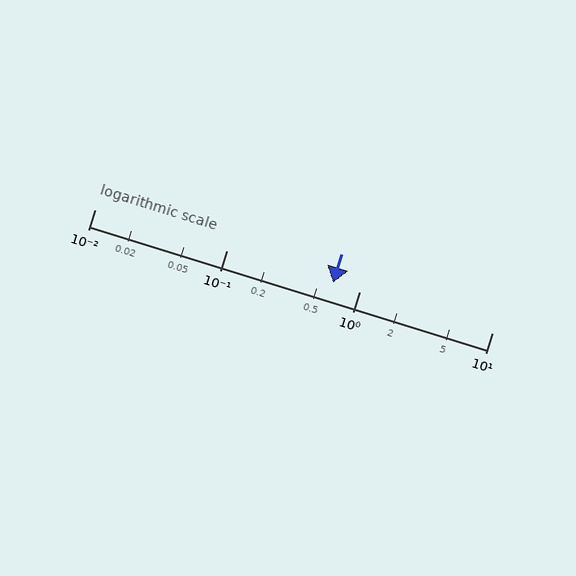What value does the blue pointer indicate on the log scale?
The pointer indicates approximately 0.63.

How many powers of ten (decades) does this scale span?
The scale spans 3 decades, from 0.01 to 10.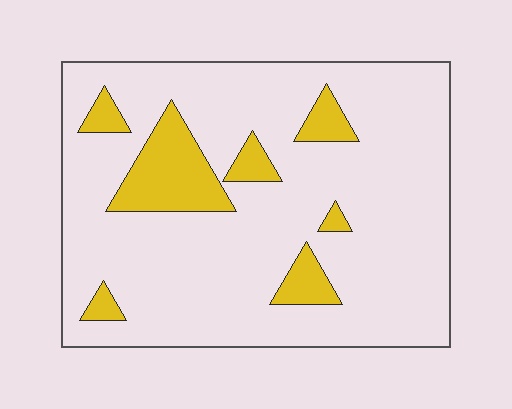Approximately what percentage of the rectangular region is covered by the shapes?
Approximately 15%.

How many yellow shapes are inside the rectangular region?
7.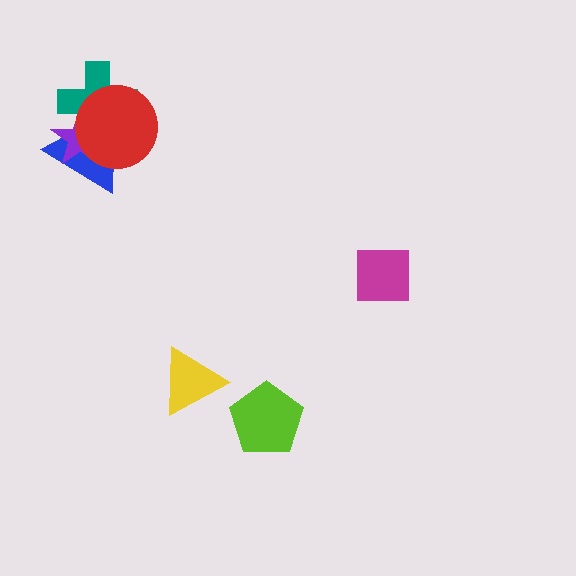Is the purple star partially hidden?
Yes, it is partially covered by another shape.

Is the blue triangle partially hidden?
Yes, it is partially covered by another shape.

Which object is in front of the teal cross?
The red circle is in front of the teal cross.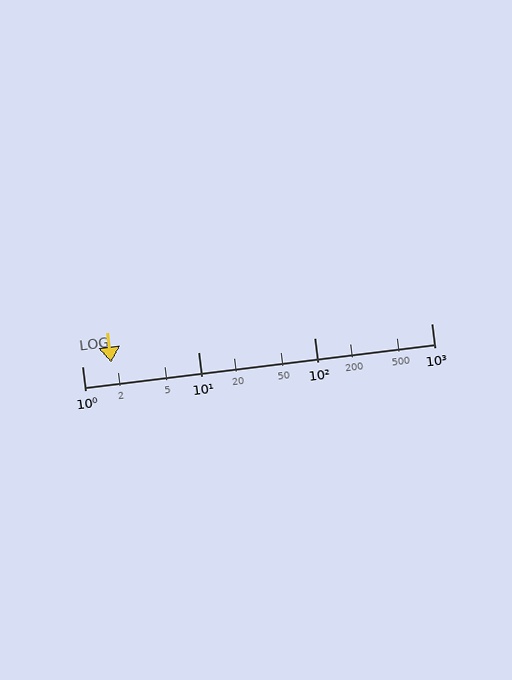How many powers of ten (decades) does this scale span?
The scale spans 3 decades, from 1 to 1000.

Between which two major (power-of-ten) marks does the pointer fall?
The pointer is between 1 and 10.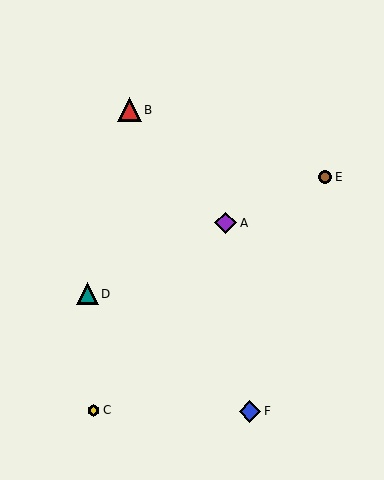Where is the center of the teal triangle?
The center of the teal triangle is at (87, 294).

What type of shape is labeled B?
Shape B is a red triangle.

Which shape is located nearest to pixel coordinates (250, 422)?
The blue diamond (labeled F) at (250, 411) is nearest to that location.